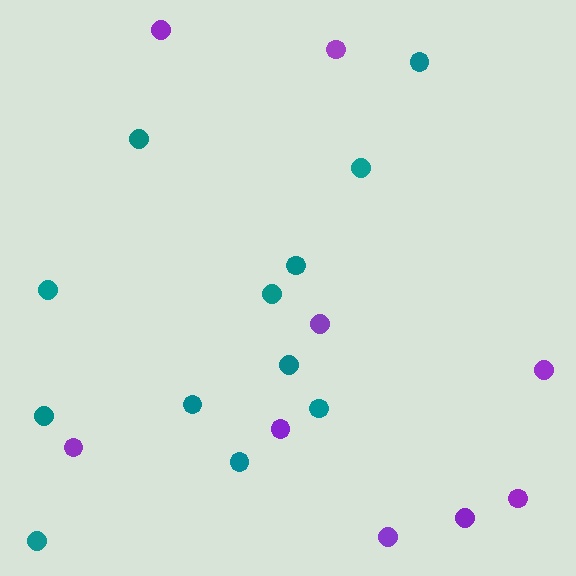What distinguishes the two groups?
There are 2 groups: one group of teal circles (12) and one group of purple circles (9).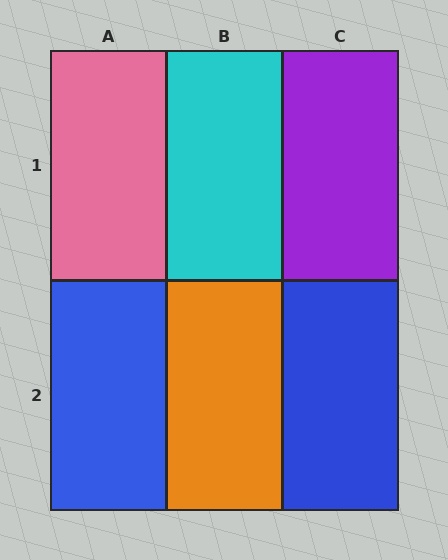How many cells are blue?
2 cells are blue.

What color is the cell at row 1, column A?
Pink.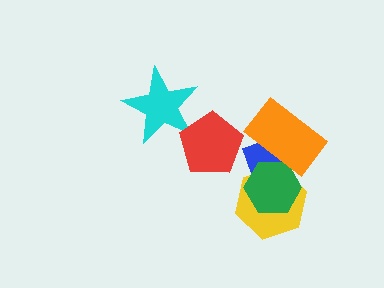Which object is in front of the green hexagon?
The orange rectangle is in front of the green hexagon.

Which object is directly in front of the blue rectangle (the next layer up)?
The yellow hexagon is directly in front of the blue rectangle.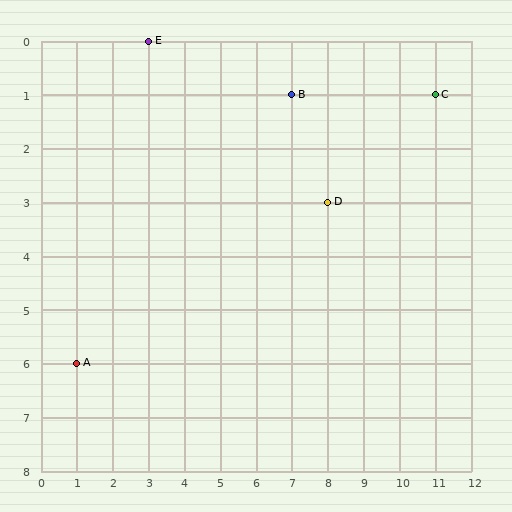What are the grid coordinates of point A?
Point A is at grid coordinates (1, 6).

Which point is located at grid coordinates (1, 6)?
Point A is at (1, 6).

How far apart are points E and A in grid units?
Points E and A are 2 columns and 6 rows apart (about 6.3 grid units diagonally).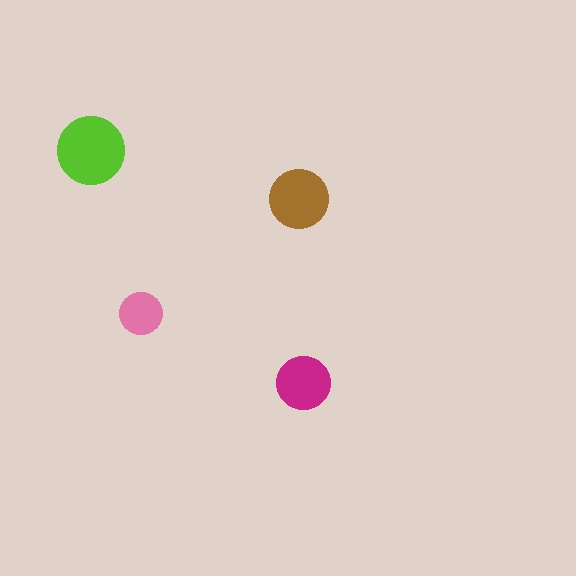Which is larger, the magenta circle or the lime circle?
The lime one.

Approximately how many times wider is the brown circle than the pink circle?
About 1.5 times wider.